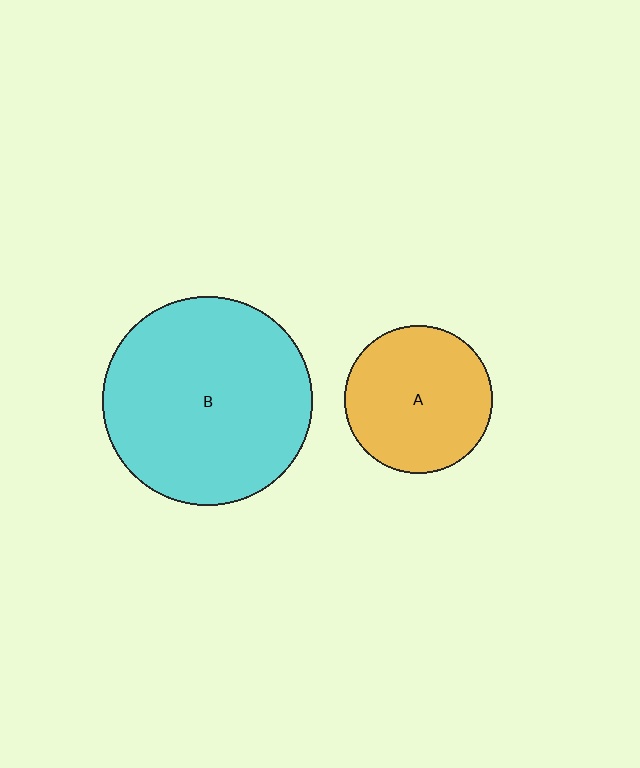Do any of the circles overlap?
No, none of the circles overlap.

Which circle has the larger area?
Circle B (cyan).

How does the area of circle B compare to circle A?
Approximately 2.0 times.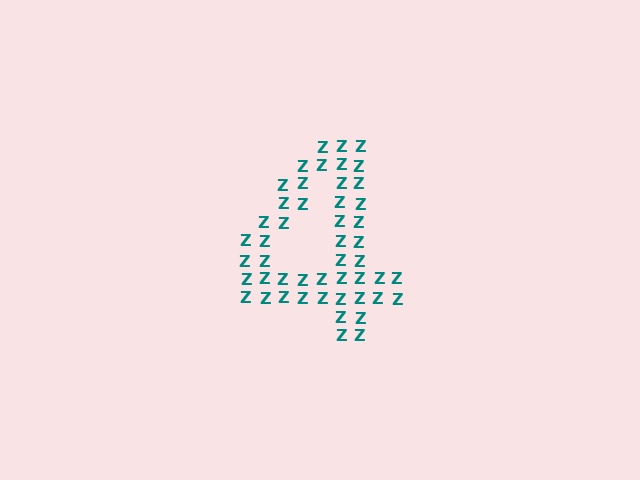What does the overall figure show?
The overall figure shows the digit 4.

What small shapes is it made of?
It is made of small letter Z's.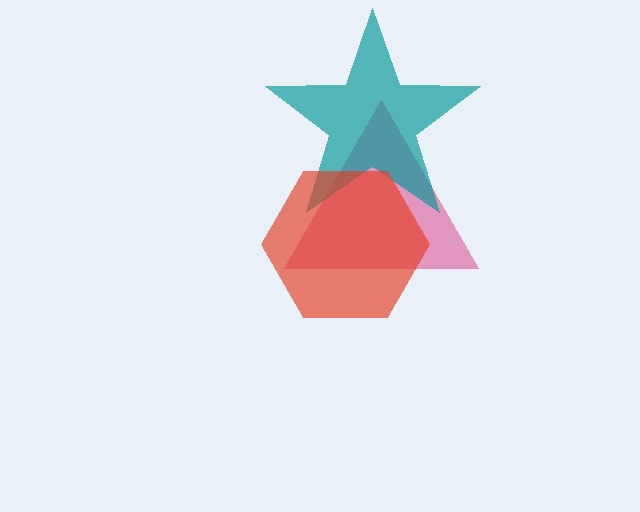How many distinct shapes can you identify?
There are 3 distinct shapes: a pink triangle, a teal star, a red hexagon.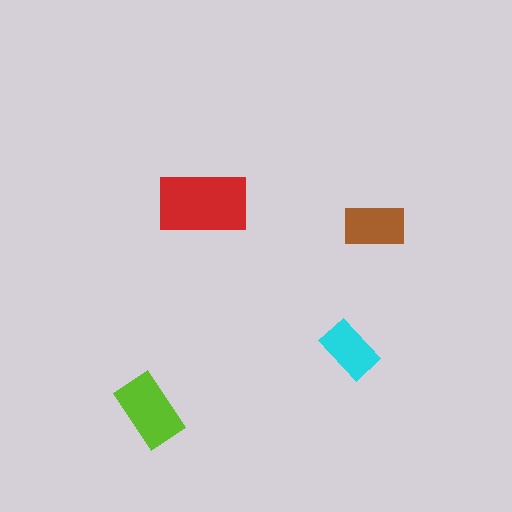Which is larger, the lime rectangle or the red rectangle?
The red one.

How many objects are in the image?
There are 4 objects in the image.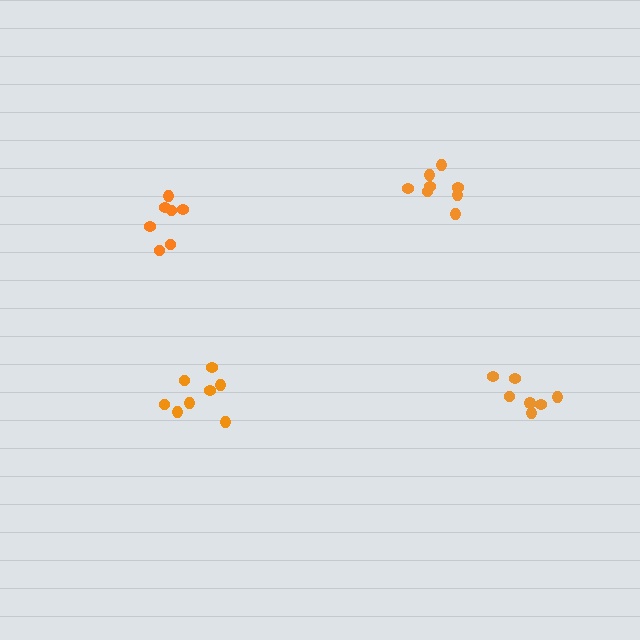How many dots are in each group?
Group 1: 8 dots, Group 2: 8 dots, Group 3: 7 dots, Group 4: 7 dots (30 total).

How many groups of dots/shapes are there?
There are 4 groups.